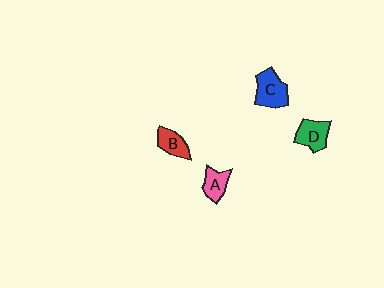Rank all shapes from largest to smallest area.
From largest to smallest: C (blue), D (green), B (red), A (pink).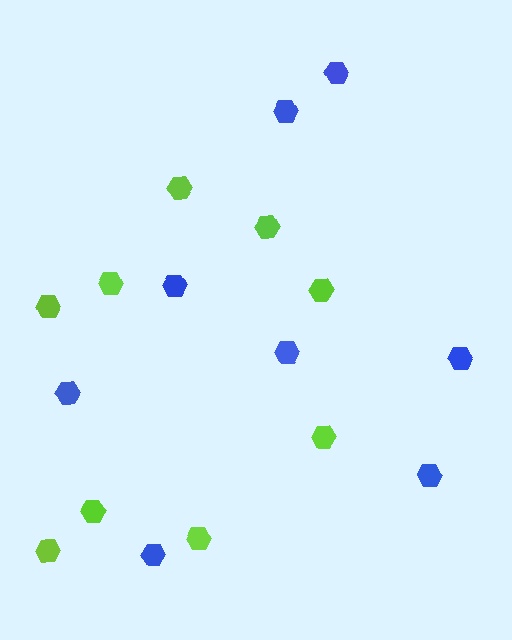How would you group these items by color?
There are 2 groups: one group of lime hexagons (9) and one group of blue hexagons (8).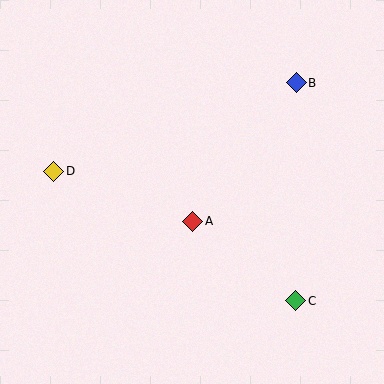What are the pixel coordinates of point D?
Point D is at (54, 171).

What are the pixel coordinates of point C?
Point C is at (296, 301).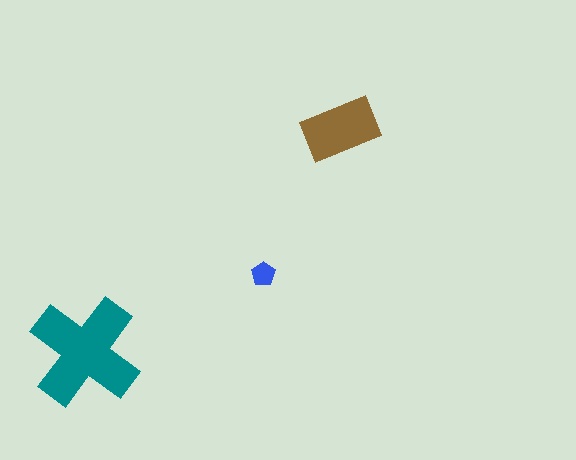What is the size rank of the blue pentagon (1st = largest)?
3rd.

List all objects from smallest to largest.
The blue pentagon, the brown rectangle, the teal cross.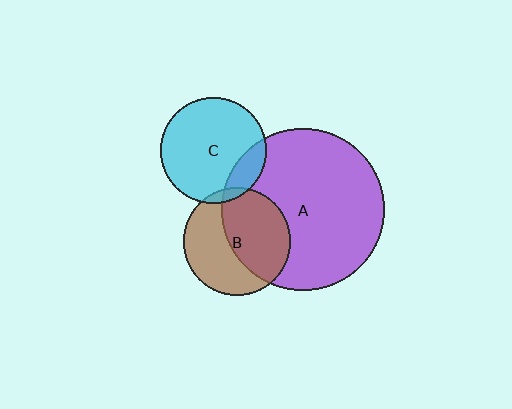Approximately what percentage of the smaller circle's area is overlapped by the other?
Approximately 50%.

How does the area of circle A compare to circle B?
Approximately 2.3 times.